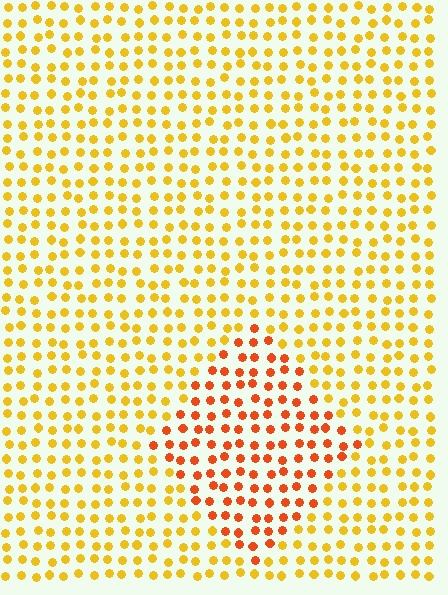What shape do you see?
I see a diamond.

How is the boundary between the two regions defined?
The boundary is defined purely by a slight shift in hue (about 34 degrees). Spacing, size, and orientation are identical on both sides.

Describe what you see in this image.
The image is filled with small yellow elements in a uniform arrangement. A diamond-shaped region is visible where the elements are tinted to a slightly different hue, forming a subtle color boundary.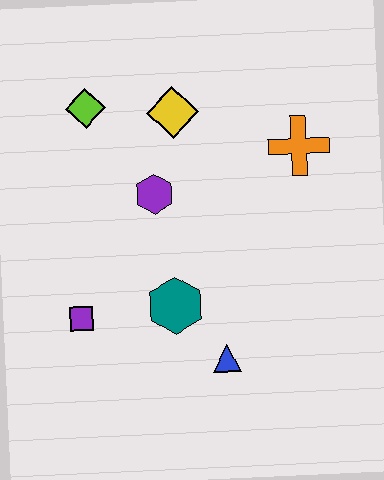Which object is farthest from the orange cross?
The purple square is farthest from the orange cross.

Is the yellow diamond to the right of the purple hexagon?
Yes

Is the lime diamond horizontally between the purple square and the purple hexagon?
Yes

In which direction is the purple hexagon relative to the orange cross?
The purple hexagon is to the left of the orange cross.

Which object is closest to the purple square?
The teal hexagon is closest to the purple square.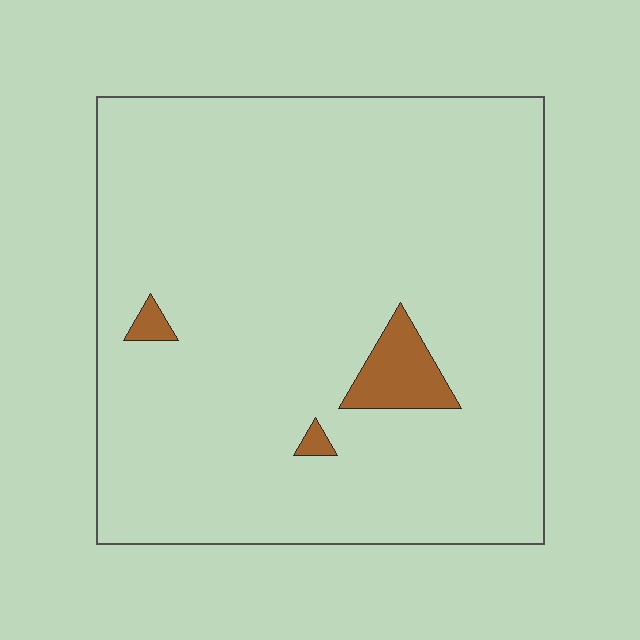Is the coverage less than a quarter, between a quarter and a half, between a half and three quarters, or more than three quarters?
Less than a quarter.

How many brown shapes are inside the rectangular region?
3.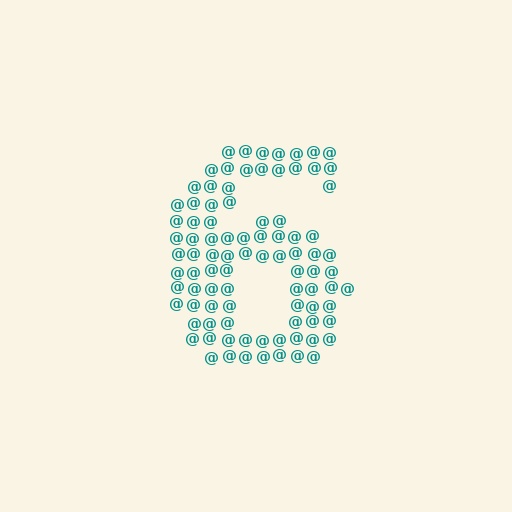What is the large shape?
The large shape is the digit 6.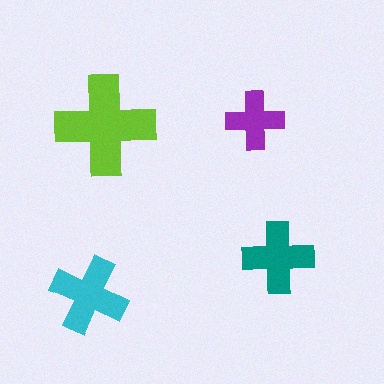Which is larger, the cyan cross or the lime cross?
The lime one.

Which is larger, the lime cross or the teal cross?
The lime one.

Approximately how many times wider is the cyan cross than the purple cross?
About 1.5 times wider.